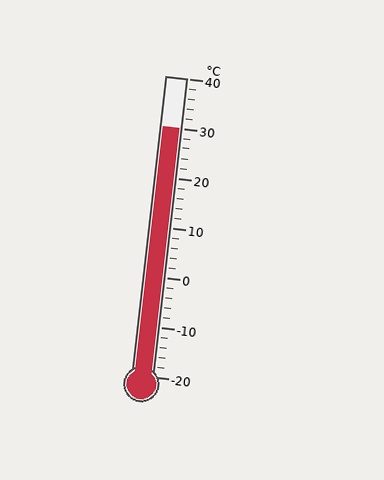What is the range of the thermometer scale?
The thermometer scale ranges from -20°C to 40°C.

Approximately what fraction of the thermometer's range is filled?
The thermometer is filled to approximately 85% of its range.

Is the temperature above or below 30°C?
The temperature is at 30°C.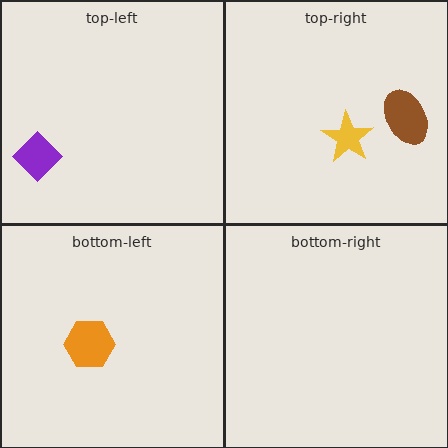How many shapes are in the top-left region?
1.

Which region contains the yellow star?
The top-right region.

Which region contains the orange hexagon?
The bottom-left region.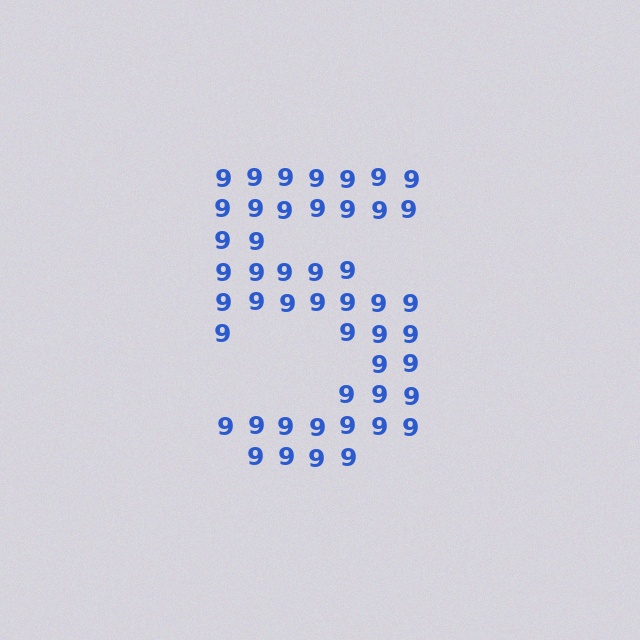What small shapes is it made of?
It is made of small digit 9's.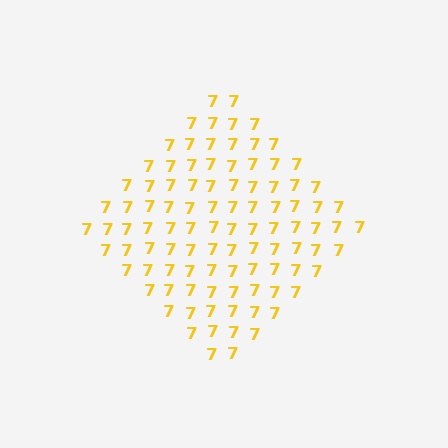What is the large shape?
The large shape is a diamond.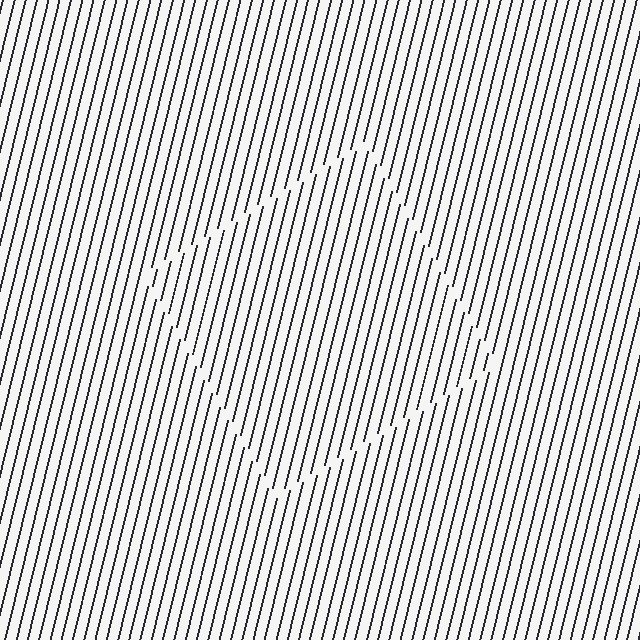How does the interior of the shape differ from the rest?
The interior of the shape contains the same grating, shifted by half a period — the contour is defined by the phase discontinuity where line-ends from the inner and outer gratings abut.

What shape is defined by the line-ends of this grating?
An illusory square. The interior of the shape contains the same grating, shifted by half a period — the contour is defined by the phase discontinuity where line-ends from the inner and outer gratings abut.